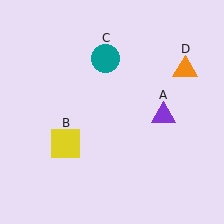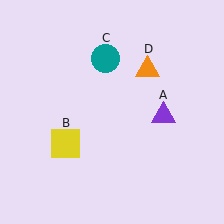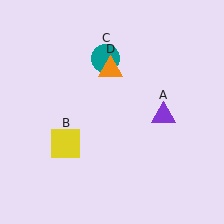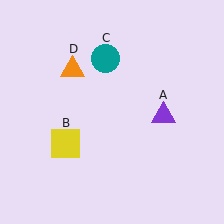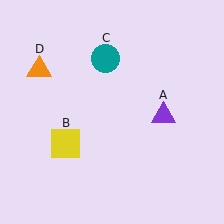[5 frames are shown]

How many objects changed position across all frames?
1 object changed position: orange triangle (object D).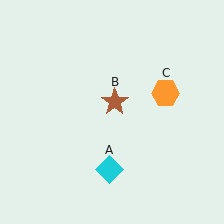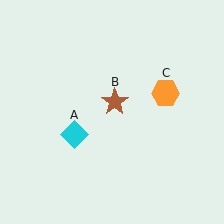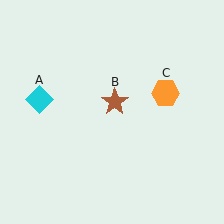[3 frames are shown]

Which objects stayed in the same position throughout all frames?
Brown star (object B) and orange hexagon (object C) remained stationary.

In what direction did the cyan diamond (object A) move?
The cyan diamond (object A) moved up and to the left.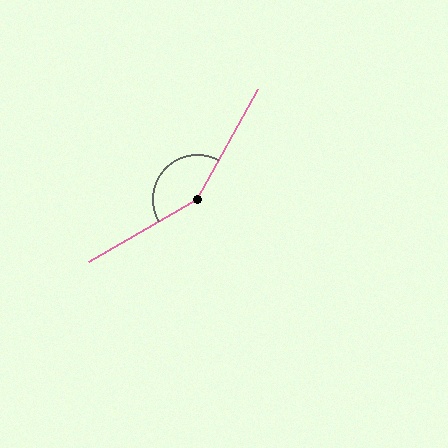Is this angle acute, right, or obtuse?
It is obtuse.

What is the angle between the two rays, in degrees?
Approximately 149 degrees.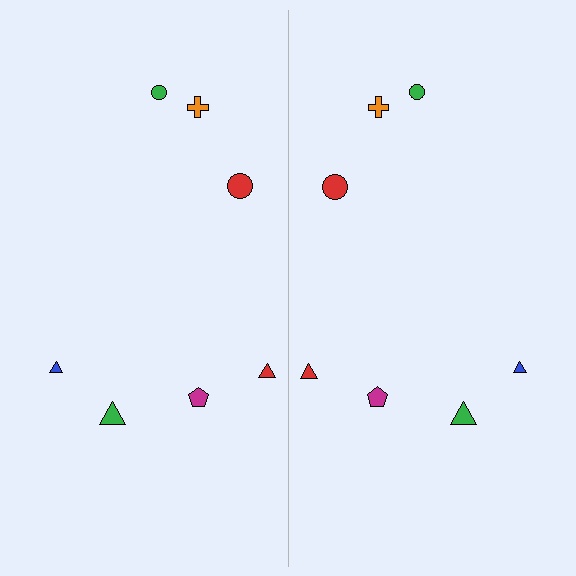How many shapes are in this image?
There are 14 shapes in this image.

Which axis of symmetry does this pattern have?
The pattern has a vertical axis of symmetry running through the center of the image.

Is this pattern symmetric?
Yes, this pattern has bilateral (reflection) symmetry.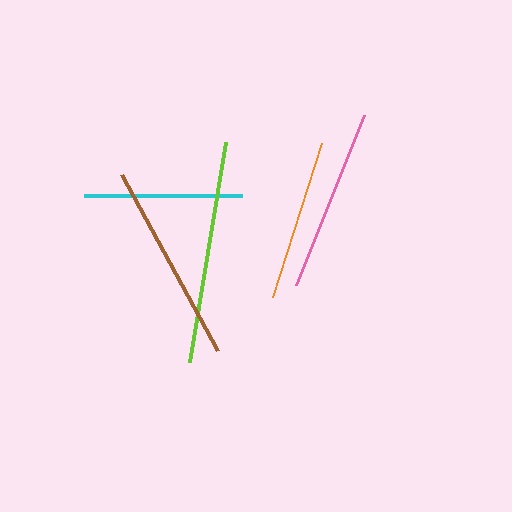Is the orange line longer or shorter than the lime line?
The lime line is longer than the orange line.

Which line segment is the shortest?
The cyan line is the shortest at approximately 157 pixels.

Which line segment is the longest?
The lime line is the longest at approximately 223 pixels.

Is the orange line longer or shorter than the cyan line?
The orange line is longer than the cyan line.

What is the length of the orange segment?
The orange segment is approximately 161 pixels long.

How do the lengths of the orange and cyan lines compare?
The orange and cyan lines are approximately the same length.